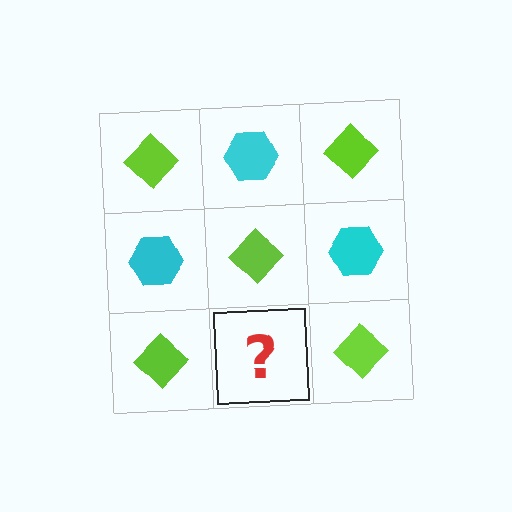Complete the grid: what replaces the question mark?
The question mark should be replaced with a cyan hexagon.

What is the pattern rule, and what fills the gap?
The rule is that it alternates lime diamond and cyan hexagon in a checkerboard pattern. The gap should be filled with a cyan hexagon.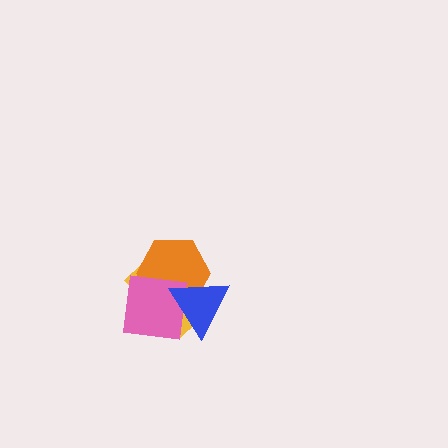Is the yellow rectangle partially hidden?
Yes, it is partially covered by another shape.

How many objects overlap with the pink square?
3 objects overlap with the pink square.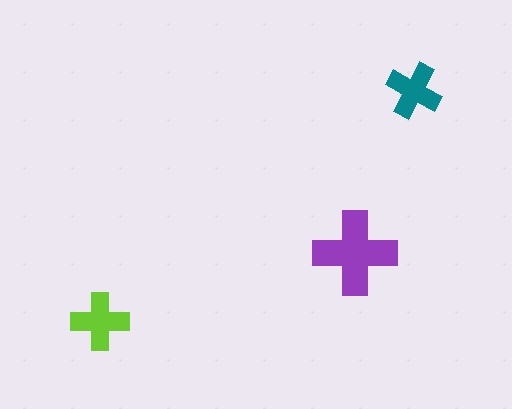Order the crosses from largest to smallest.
the purple one, the lime one, the teal one.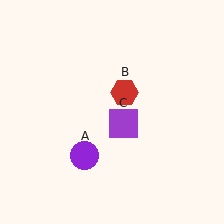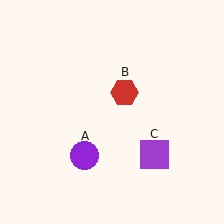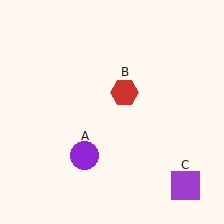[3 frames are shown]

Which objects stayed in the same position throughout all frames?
Purple circle (object A) and red hexagon (object B) remained stationary.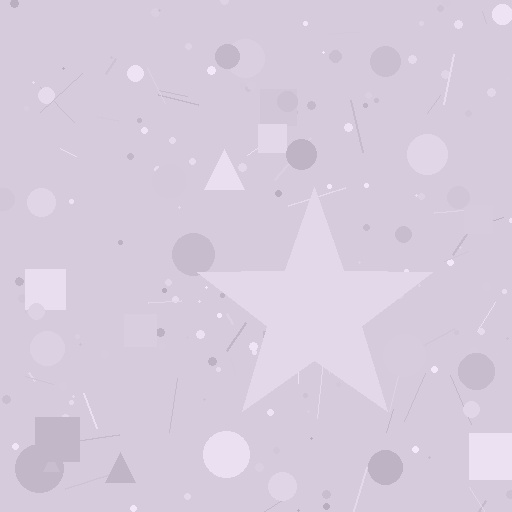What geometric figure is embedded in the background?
A star is embedded in the background.